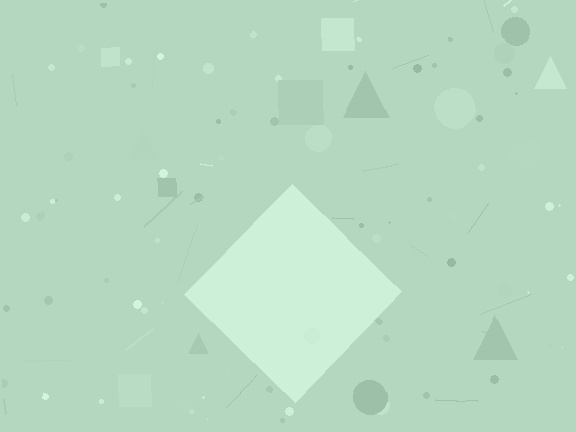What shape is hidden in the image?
A diamond is hidden in the image.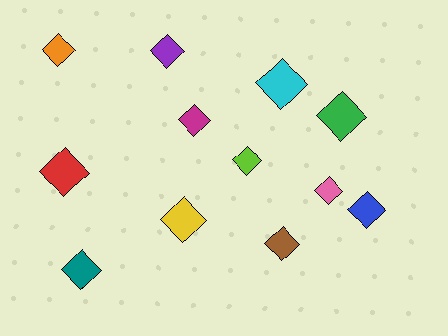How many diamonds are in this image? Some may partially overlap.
There are 12 diamonds.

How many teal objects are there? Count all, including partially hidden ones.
There is 1 teal object.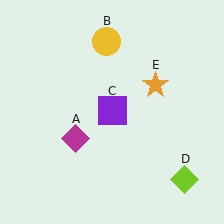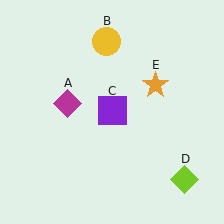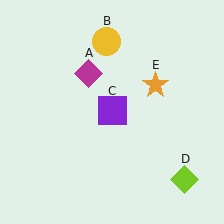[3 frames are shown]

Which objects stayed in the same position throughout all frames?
Yellow circle (object B) and purple square (object C) and lime diamond (object D) and orange star (object E) remained stationary.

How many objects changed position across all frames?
1 object changed position: magenta diamond (object A).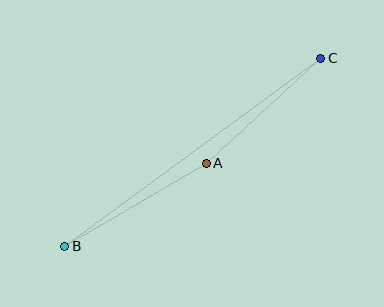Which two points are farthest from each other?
Points B and C are farthest from each other.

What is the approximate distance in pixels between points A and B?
The distance between A and B is approximately 164 pixels.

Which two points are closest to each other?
Points A and C are closest to each other.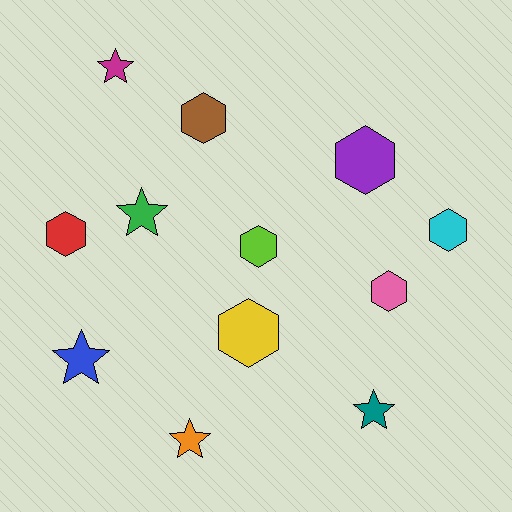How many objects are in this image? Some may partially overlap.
There are 12 objects.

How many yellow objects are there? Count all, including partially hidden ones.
There is 1 yellow object.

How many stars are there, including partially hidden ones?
There are 5 stars.